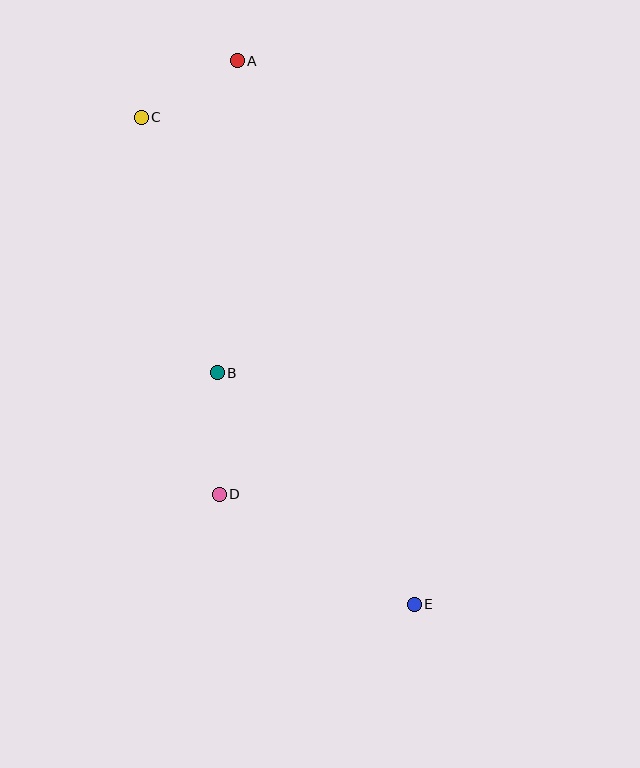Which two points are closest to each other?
Points A and C are closest to each other.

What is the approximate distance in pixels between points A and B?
The distance between A and B is approximately 313 pixels.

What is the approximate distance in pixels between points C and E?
The distance between C and E is approximately 558 pixels.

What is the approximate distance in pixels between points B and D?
The distance between B and D is approximately 122 pixels.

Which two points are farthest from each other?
Points A and E are farthest from each other.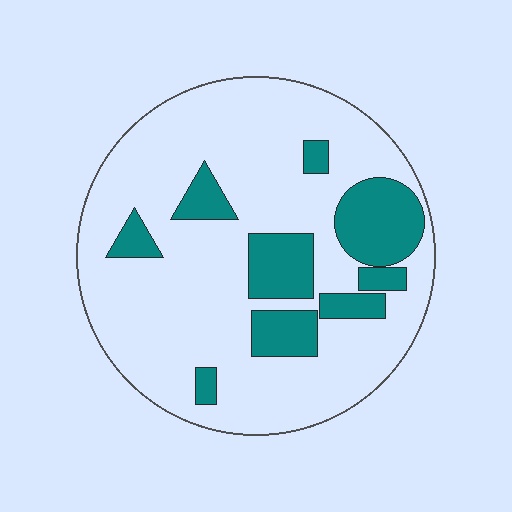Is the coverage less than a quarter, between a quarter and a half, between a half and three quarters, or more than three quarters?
Less than a quarter.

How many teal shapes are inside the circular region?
9.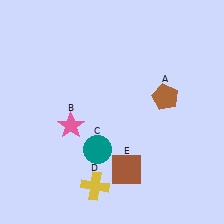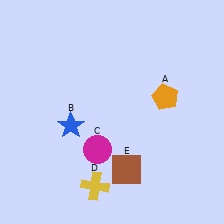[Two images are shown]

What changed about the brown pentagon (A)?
In Image 1, A is brown. In Image 2, it changed to orange.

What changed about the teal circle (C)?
In Image 1, C is teal. In Image 2, it changed to magenta.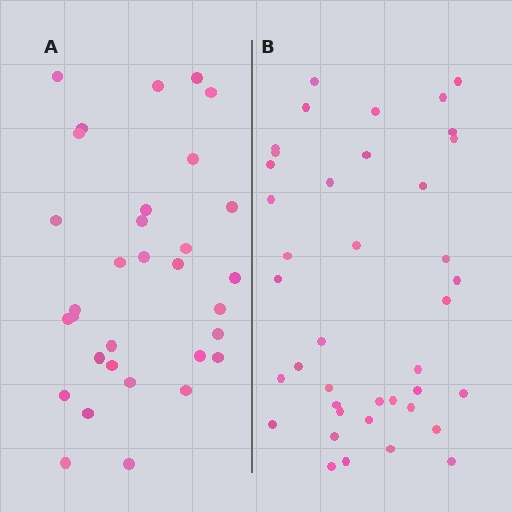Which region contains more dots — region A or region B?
Region B (the right region) has more dots.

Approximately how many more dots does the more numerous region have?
Region B has roughly 8 or so more dots than region A.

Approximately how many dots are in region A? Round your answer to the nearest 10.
About 30 dots. (The exact count is 32, which rounds to 30.)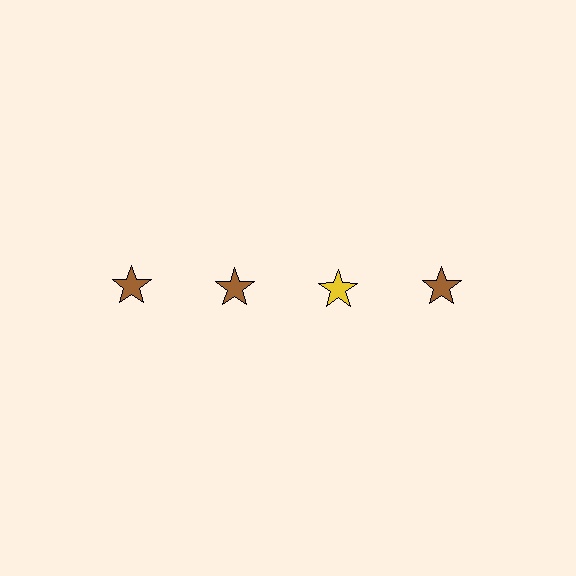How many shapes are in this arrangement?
There are 4 shapes arranged in a grid pattern.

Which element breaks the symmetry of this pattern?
The yellow star in the top row, center column breaks the symmetry. All other shapes are brown stars.